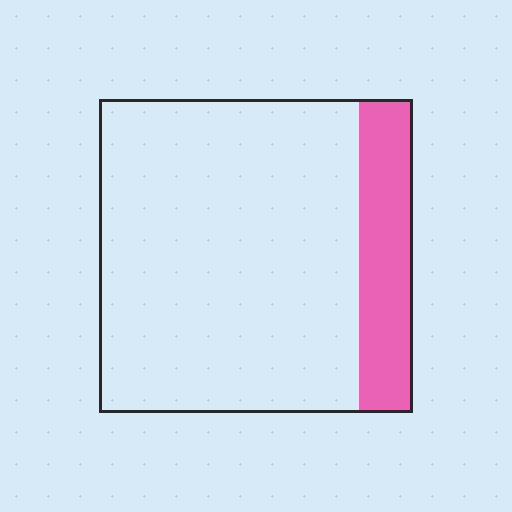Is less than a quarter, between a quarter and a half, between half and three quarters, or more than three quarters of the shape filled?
Less than a quarter.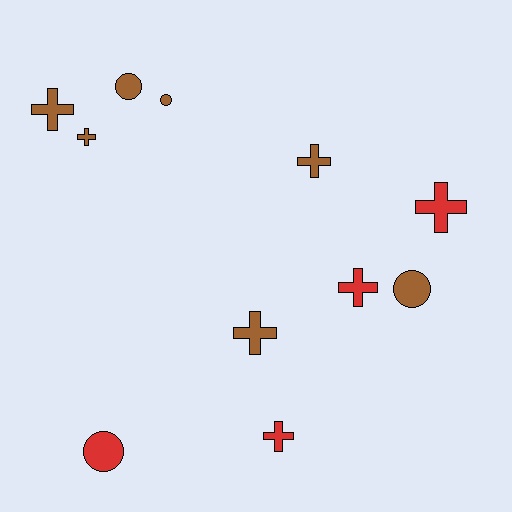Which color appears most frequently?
Brown, with 7 objects.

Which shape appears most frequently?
Cross, with 7 objects.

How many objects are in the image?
There are 11 objects.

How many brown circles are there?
There are 3 brown circles.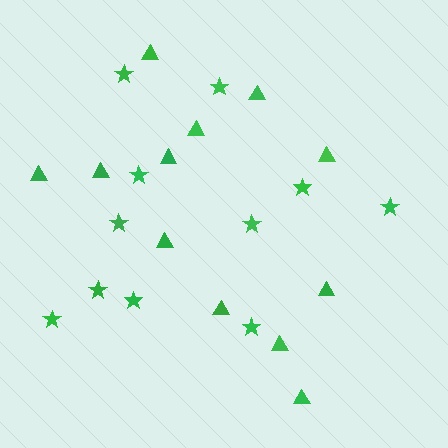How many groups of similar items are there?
There are 2 groups: one group of stars (11) and one group of triangles (12).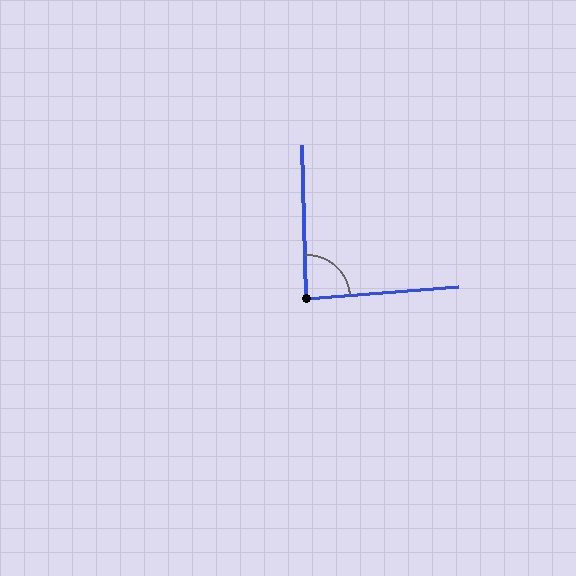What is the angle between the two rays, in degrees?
Approximately 87 degrees.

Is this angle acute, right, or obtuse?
It is approximately a right angle.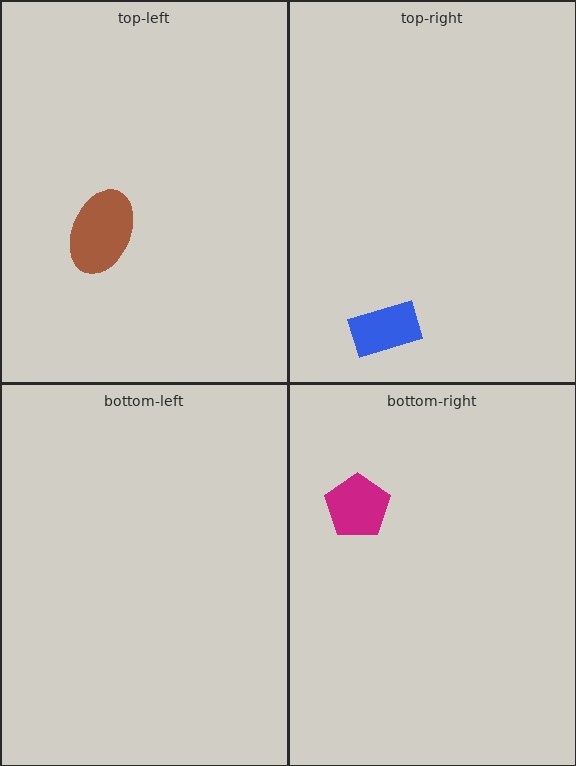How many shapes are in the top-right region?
1.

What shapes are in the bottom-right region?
The magenta pentagon.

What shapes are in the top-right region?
The blue rectangle.